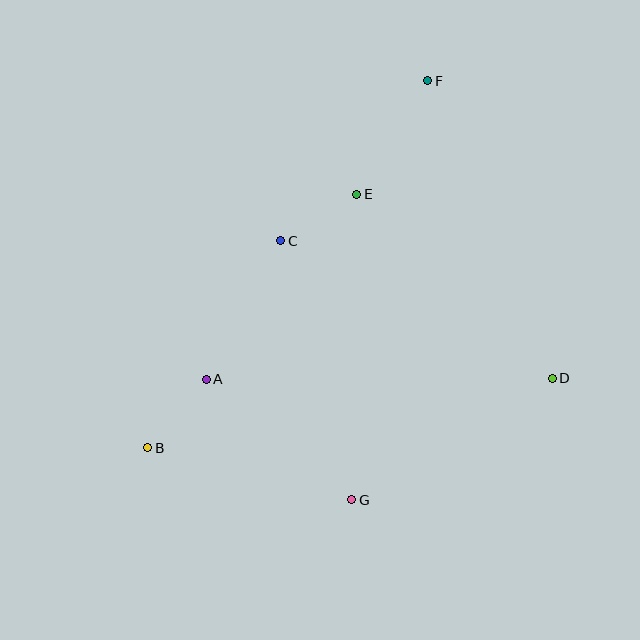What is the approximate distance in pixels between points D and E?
The distance between D and E is approximately 268 pixels.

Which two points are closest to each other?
Points C and E are closest to each other.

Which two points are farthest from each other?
Points B and F are farthest from each other.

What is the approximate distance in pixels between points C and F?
The distance between C and F is approximately 217 pixels.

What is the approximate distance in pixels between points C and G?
The distance between C and G is approximately 269 pixels.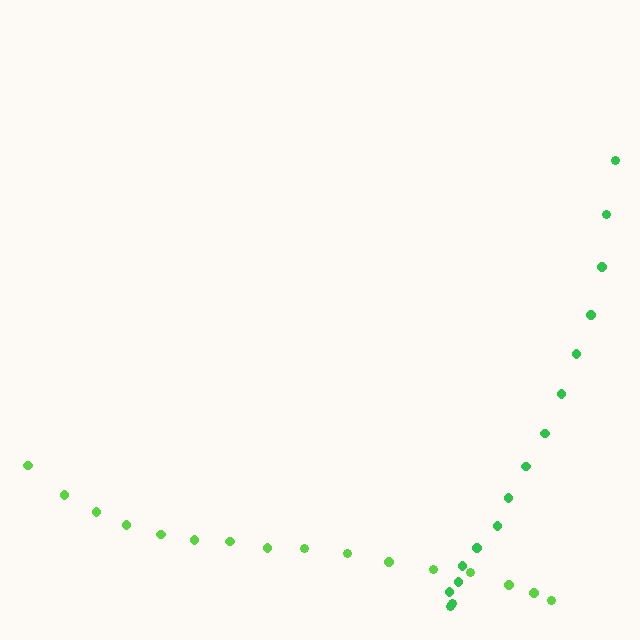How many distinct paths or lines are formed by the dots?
There are 2 distinct paths.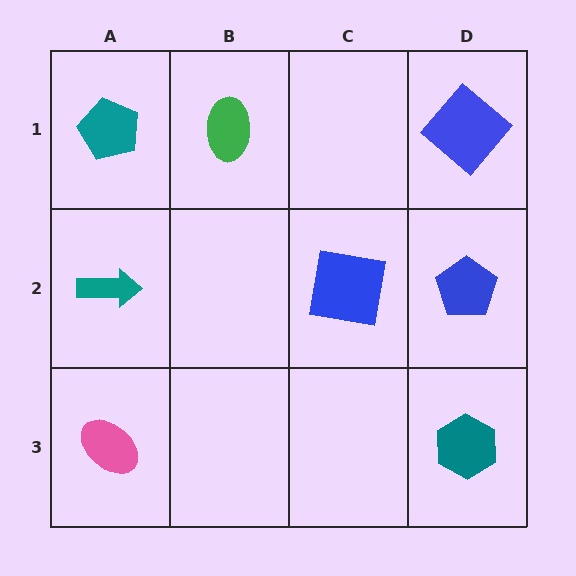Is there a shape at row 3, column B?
No, that cell is empty.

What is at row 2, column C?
A blue square.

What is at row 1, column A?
A teal pentagon.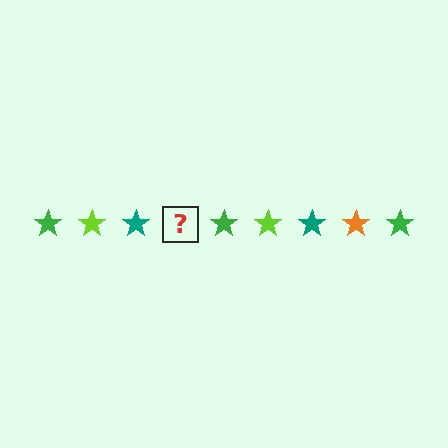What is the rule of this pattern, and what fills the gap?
The rule is that the pattern cycles through green, lime, teal, orange stars. The gap should be filled with an orange star.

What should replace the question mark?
The question mark should be replaced with an orange star.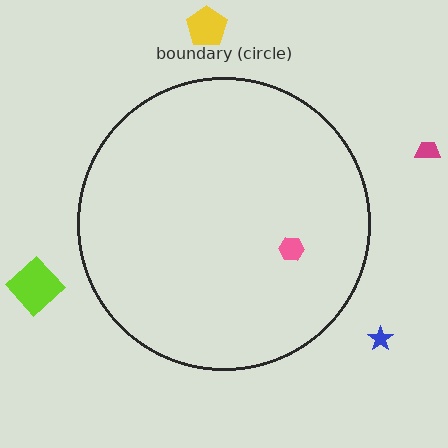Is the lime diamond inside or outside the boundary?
Outside.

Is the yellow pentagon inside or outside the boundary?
Outside.